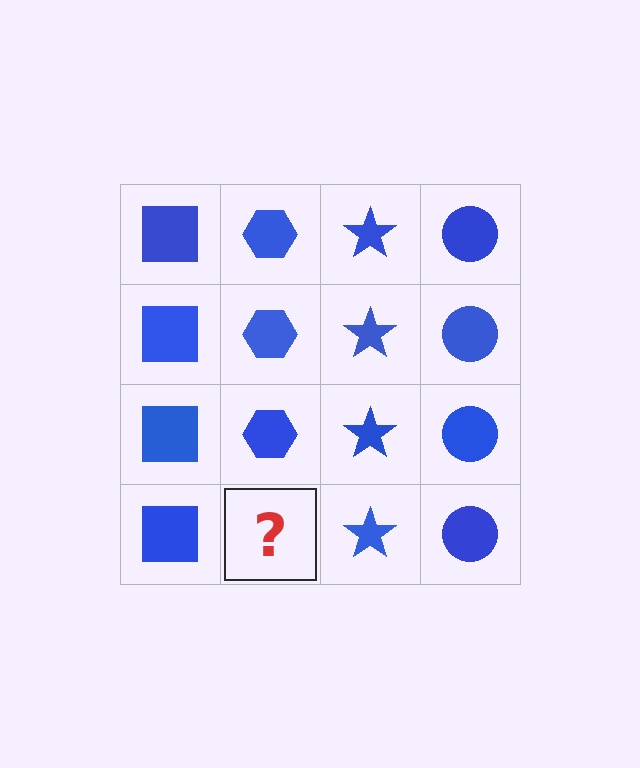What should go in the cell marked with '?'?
The missing cell should contain a blue hexagon.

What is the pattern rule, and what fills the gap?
The rule is that each column has a consistent shape. The gap should be filled with a blue hexagon.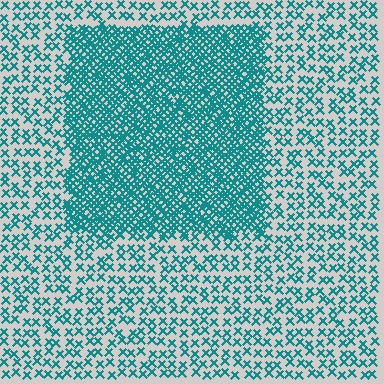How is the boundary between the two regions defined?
The boundary is defined by a change in element density (approximately 2.7x ratio). All elements are the same color, size, and shape.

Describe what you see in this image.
The image contains small teal elements arranged at two different densities. A rectangle-shaped region is visible where the elements are more densely packed than the surrounding area.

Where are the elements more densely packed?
The elements are more densely packed inside the rectangle boundary.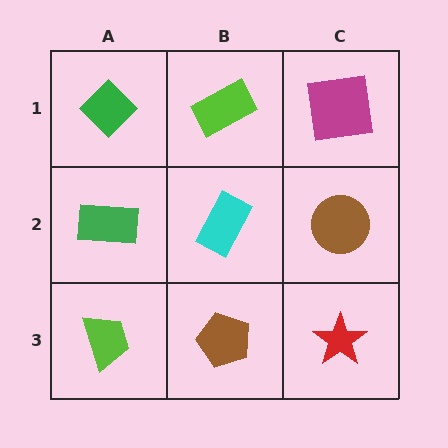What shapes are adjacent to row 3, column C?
A brown circle (row 2, column C), a brown pentagon (row 3, column B).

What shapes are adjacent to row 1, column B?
A cyan rectangle (row 2, column B), a green diamond (row 1, column A), a magenta square (row 1, column C).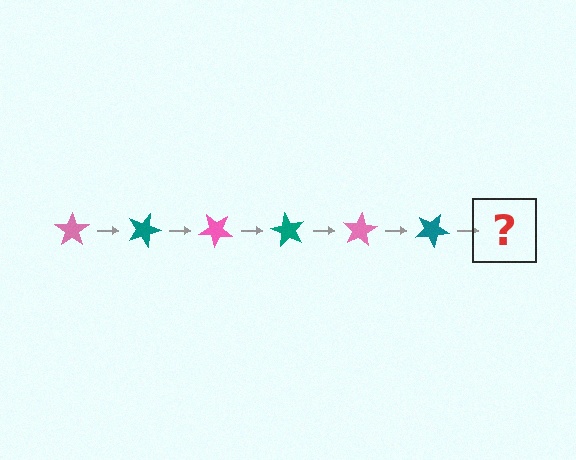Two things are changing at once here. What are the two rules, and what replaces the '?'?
The two rules are that it rotates 20 degrees each step and the color cycles through pink and teal. The '?' should be a pink star, rotated 120 degrees from the start.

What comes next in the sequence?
The next element should be a pink star, rotated 120 degrees from the start.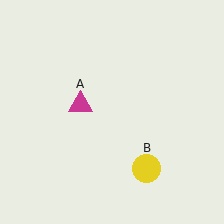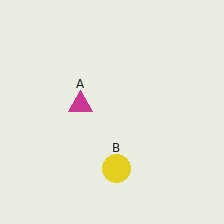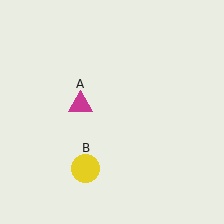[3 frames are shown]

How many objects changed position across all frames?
1 object changed position: yellow circle (object B).